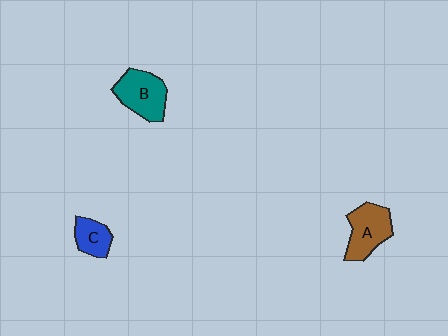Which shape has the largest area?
Shape B (teal).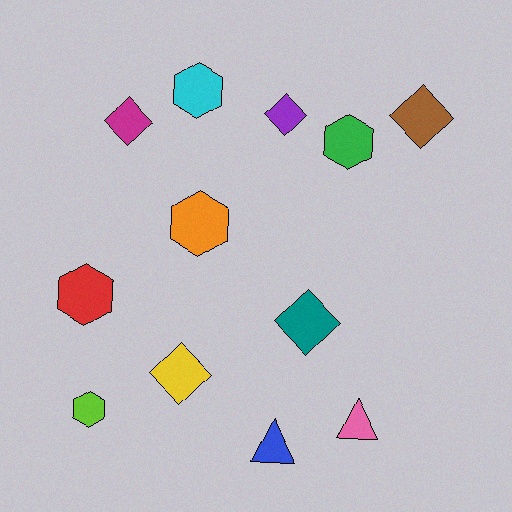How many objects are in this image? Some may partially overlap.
There are 12 objects.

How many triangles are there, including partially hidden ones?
There are 2 triangles.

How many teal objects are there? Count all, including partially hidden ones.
There is 1 teal object.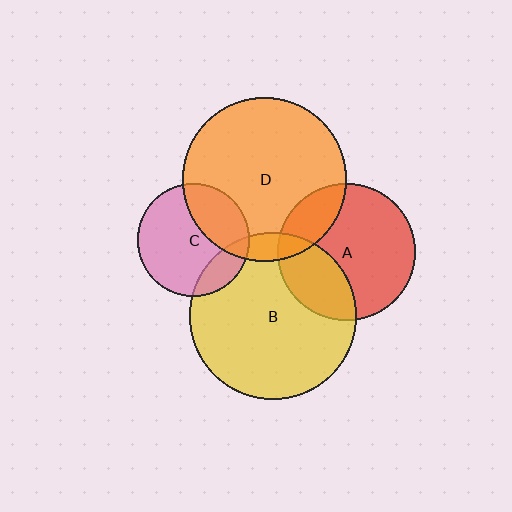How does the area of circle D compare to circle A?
Approximately 1.4 times.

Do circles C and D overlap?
Yes.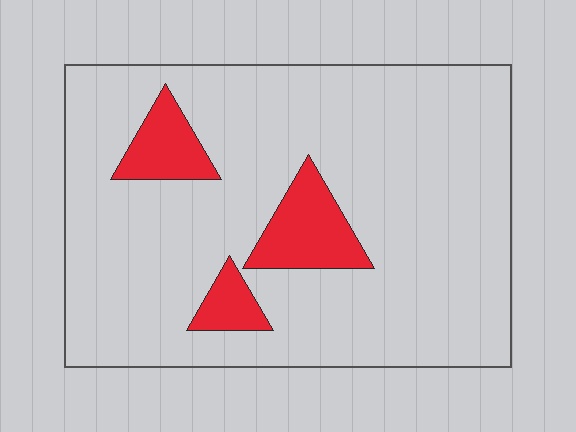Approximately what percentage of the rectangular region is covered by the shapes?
Approximately 10%.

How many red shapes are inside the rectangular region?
3.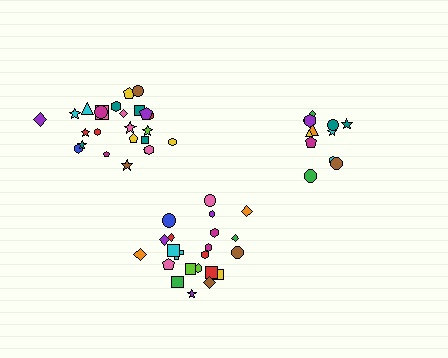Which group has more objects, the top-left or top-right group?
The top-left group.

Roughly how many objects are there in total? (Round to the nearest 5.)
Roughly 60 objects in total.